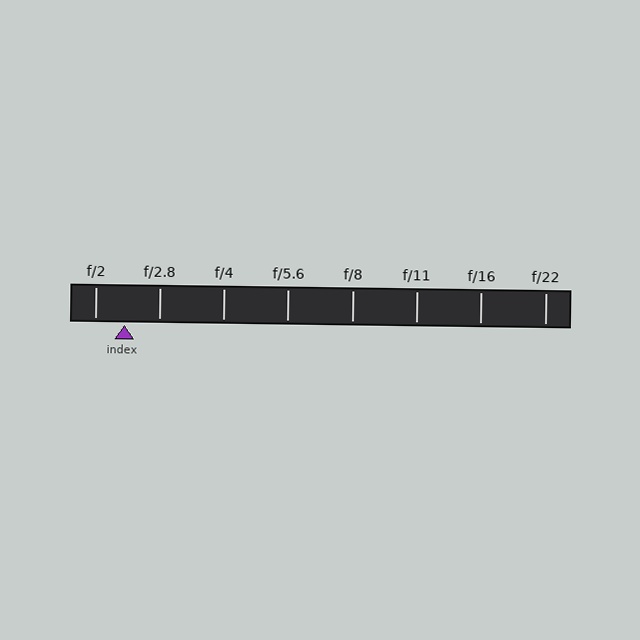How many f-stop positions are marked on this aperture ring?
There are 8 f-stop positions marked.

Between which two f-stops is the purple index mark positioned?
The index mark is between f/2 and f/2.8.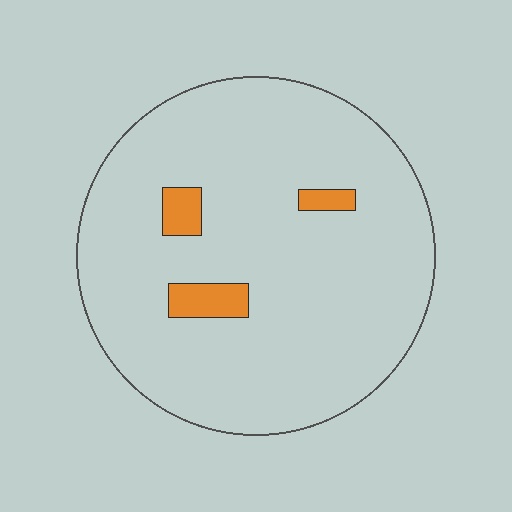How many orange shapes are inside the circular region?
3.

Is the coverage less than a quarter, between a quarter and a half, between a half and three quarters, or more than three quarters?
Less than a quarter.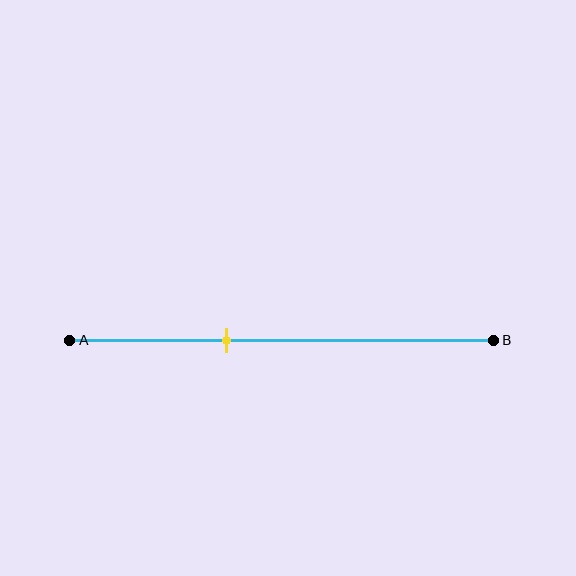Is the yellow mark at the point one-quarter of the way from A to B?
No, the mark is at about 35% from A, not at the 25% one-quarter point.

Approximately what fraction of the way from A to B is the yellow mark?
The yellow mark is approximately 35% of the way from A to B.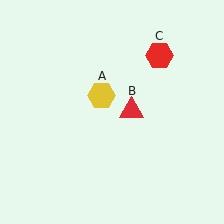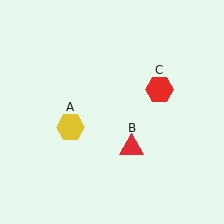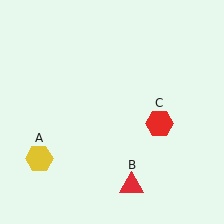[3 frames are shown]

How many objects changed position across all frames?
3 objects changed position: yellow hexagon (object A), red triangle (object B), red hexagon (object C).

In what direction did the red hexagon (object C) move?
The red hexagon (object C) moved down.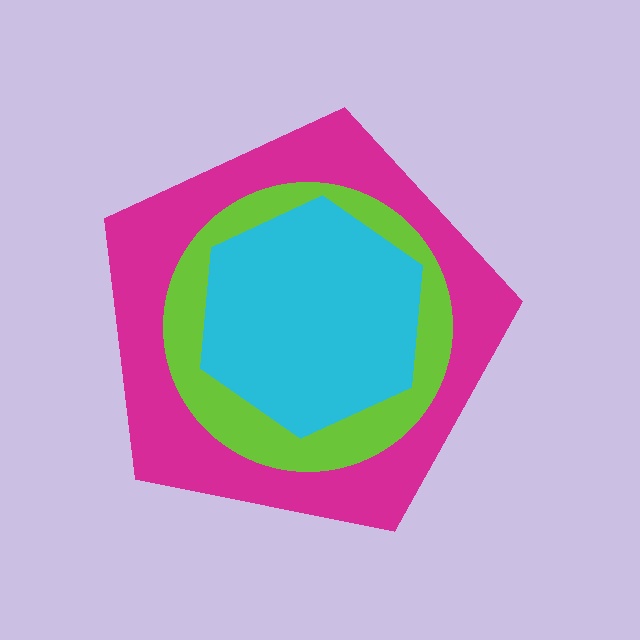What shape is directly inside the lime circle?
The cyan hexagon.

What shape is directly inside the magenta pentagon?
The lime circle.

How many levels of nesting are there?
3.